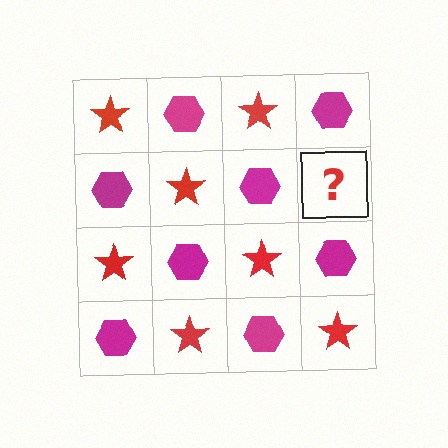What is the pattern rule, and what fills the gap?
The rule is that it alternates red star and magenta hexagon in a checkerboard pattern. The gap should be filled with a red star.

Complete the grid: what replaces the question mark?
The question mark should be replaced with a red star.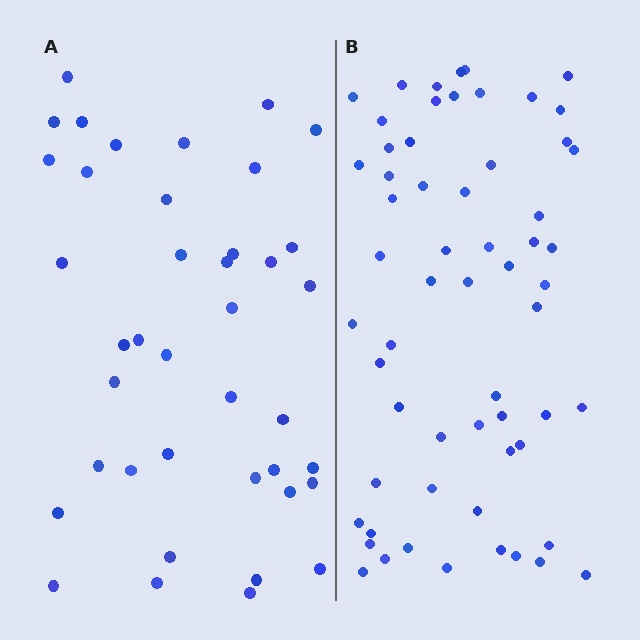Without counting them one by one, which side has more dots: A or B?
Region B (the right region) has more dots.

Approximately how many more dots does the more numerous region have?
Region B has approximately 20 more dots than region A.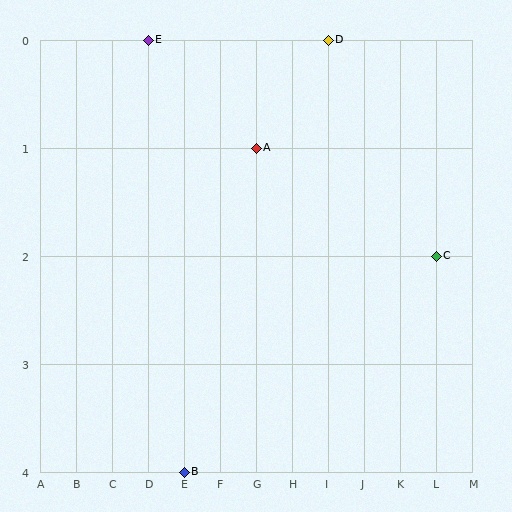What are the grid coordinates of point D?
Point D is at grid coordinates (I, 0).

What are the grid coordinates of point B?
Point B is at grid coordinates (E, 4).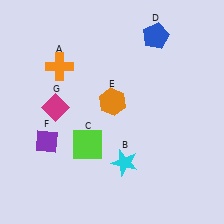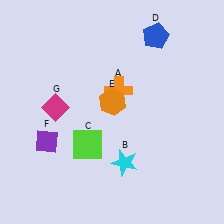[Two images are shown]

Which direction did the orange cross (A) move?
The orange cross (A) moved right.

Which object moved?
The orange cross (A) moved right.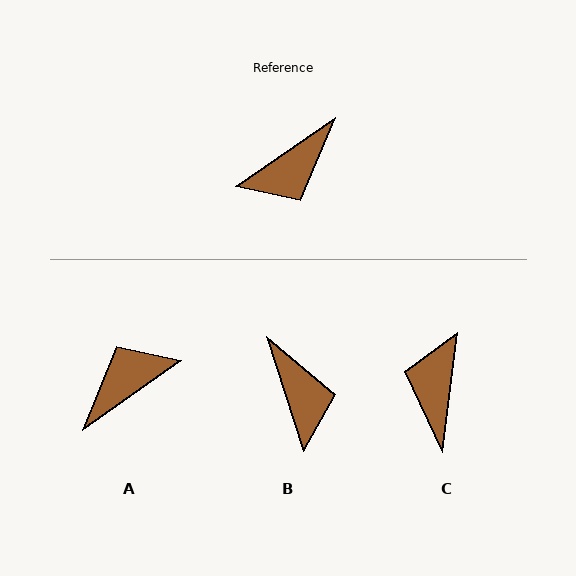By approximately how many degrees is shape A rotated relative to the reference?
Approximately 180 degrees clockwise.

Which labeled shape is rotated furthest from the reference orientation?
A, about 180 degrees away.